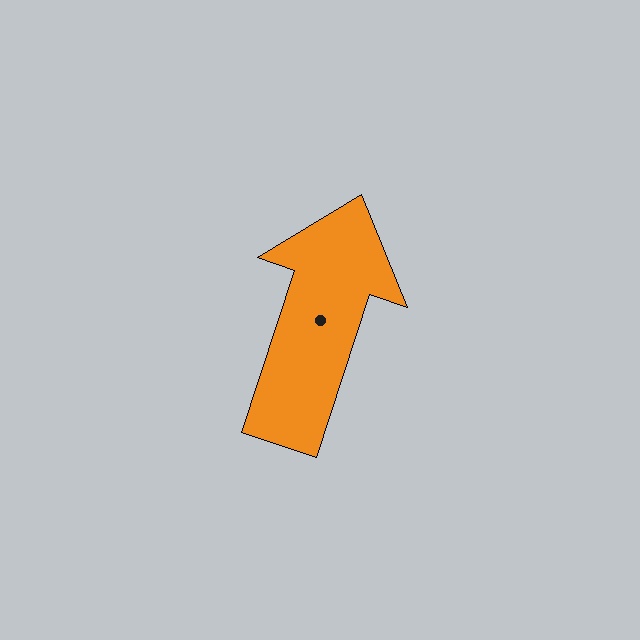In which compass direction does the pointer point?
North.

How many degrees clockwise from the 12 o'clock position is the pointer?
Approximately 18 degrees.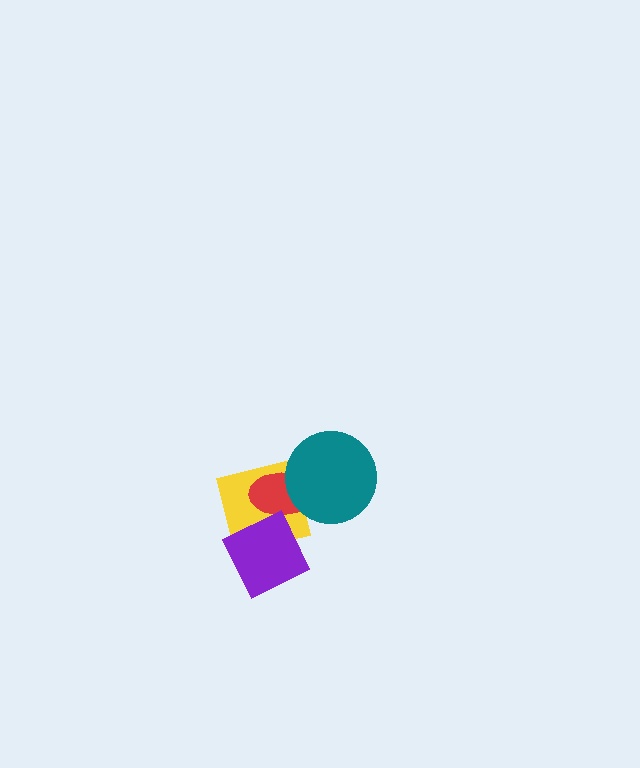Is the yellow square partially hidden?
Yes, it is partially covered by another shape.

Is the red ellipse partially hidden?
Yes, it is partially covered by another shape.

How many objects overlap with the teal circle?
2 objects overlap with the teal circle.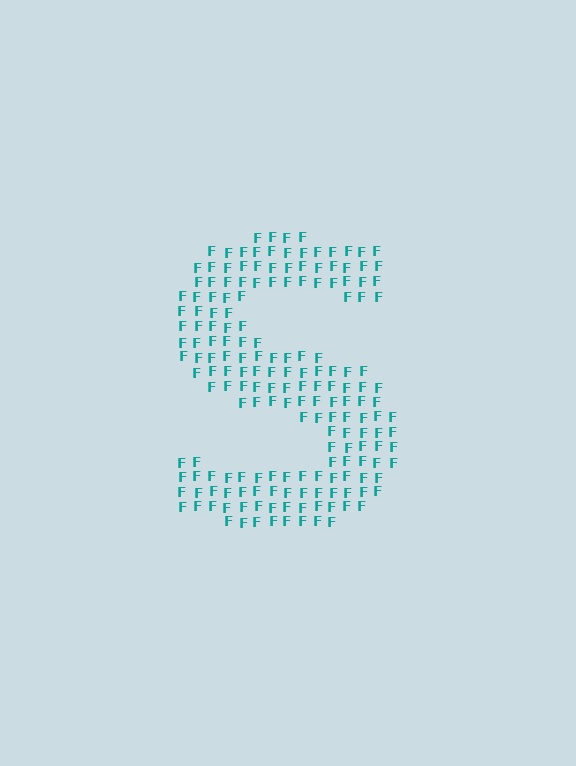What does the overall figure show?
The overall figure shows the letter S.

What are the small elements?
The small elements are letter F's.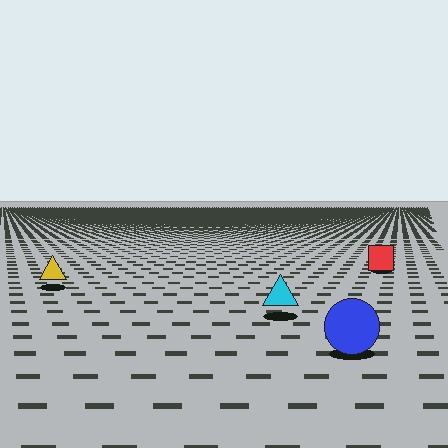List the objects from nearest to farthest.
From nearest to farthest: the blue circle, the cyan triangle, the yellow triangle, the red square.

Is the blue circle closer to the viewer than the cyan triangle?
Yes. The blue circle is closer — you can tell from the texture gradient: the ground texture is coarser near it.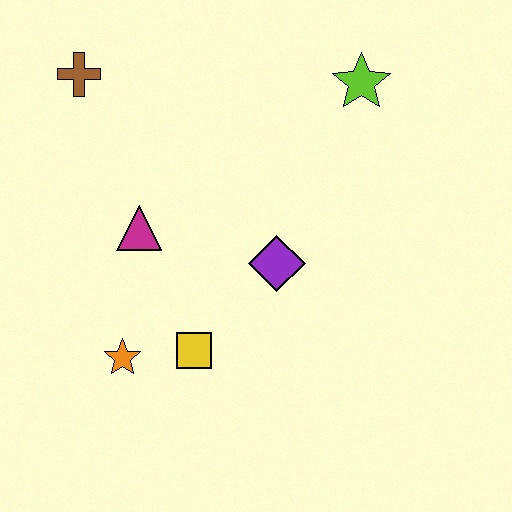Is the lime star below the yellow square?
No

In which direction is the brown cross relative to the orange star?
The brown cross is above the orange star.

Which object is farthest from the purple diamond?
The brown cross is farthest from the purple diamond.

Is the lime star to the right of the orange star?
Yes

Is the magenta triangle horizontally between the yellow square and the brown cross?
Yes